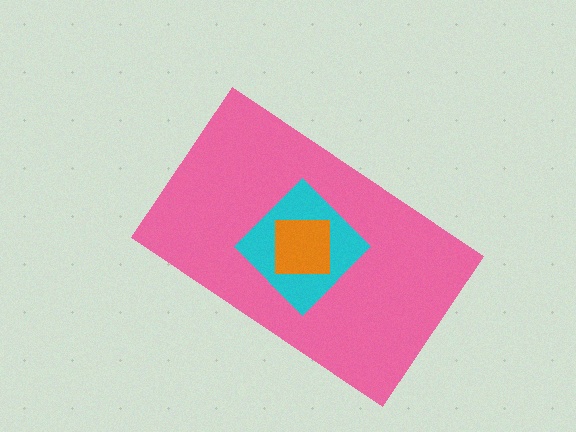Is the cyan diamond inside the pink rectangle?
Yes.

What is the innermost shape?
The orange square.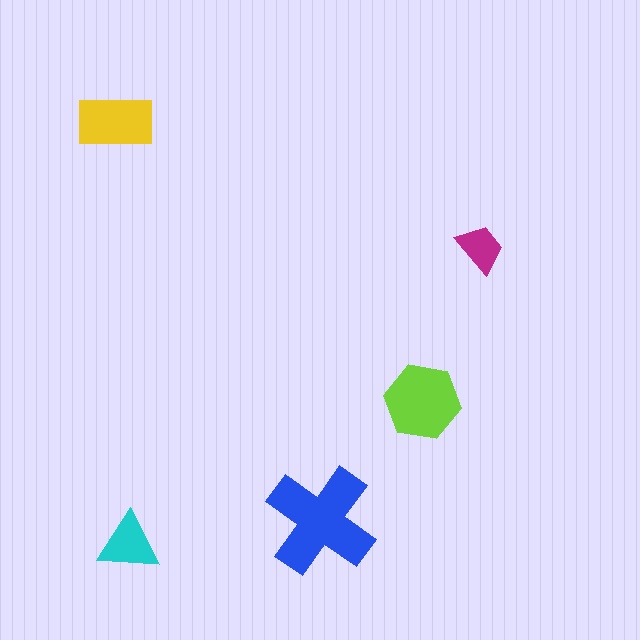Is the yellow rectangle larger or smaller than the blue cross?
Smaller.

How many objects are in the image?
There are 5 objects in the image.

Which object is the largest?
The blue cross.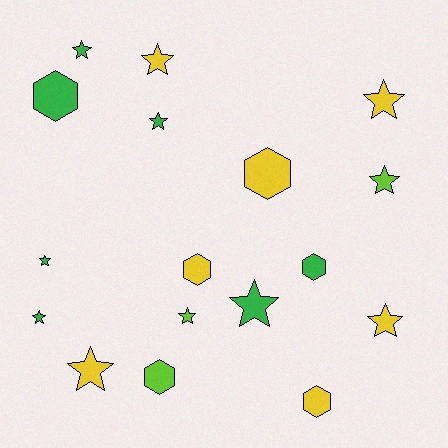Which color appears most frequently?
Green, with 7 objects.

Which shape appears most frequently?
Star, with 11 objects.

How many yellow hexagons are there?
There are 3 yellow hexagons.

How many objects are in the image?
There are 17 objects.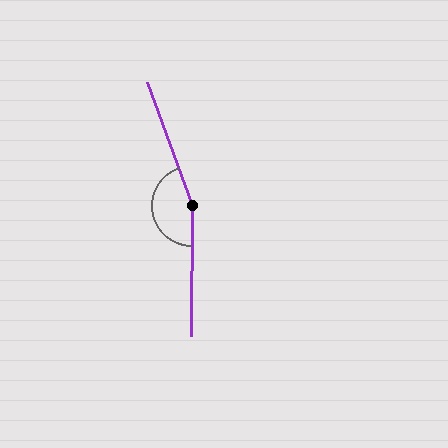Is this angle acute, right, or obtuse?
It is obtuse.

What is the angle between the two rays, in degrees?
Approximately 160 degrees.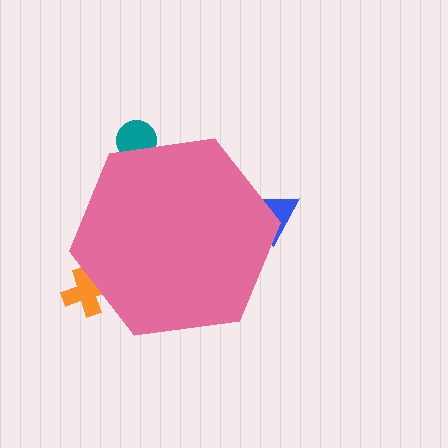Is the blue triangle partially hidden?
Yes, the blue triangle is partially hidden behind the pink hexagon.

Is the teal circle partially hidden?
Yes, the teal circle is partially hidden behind the pink hexagon.